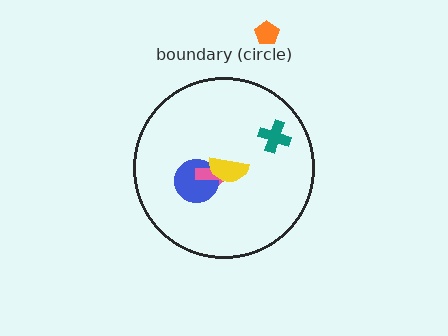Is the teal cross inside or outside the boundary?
Inside.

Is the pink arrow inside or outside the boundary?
Inside.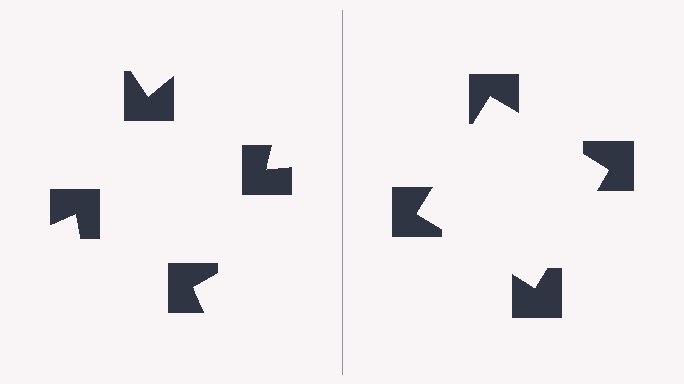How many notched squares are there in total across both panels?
8 — 4 on each side.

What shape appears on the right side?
An illusory square.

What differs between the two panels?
The notched squares are positioned identically on both sides; only the wedge orientations differ. On the right they align to a square; on the left they are misaligned.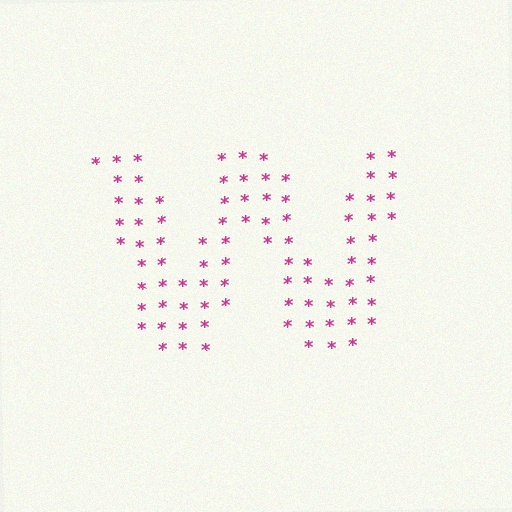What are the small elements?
The small elements are asterisks.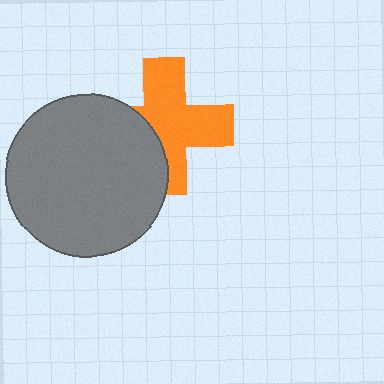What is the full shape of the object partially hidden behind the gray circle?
The partially hidden object is an orange cross.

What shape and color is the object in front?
The object in front is a gray circle.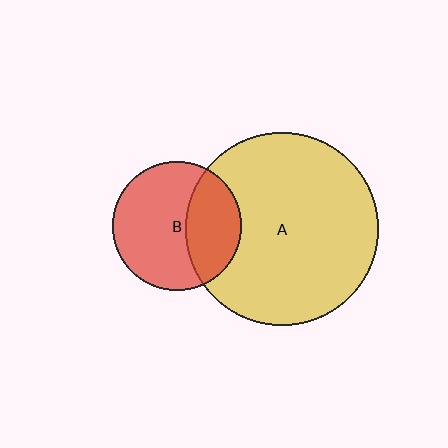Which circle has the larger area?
Circle A (yellow).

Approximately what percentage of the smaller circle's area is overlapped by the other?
Approximately 35%.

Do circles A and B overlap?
Yes.